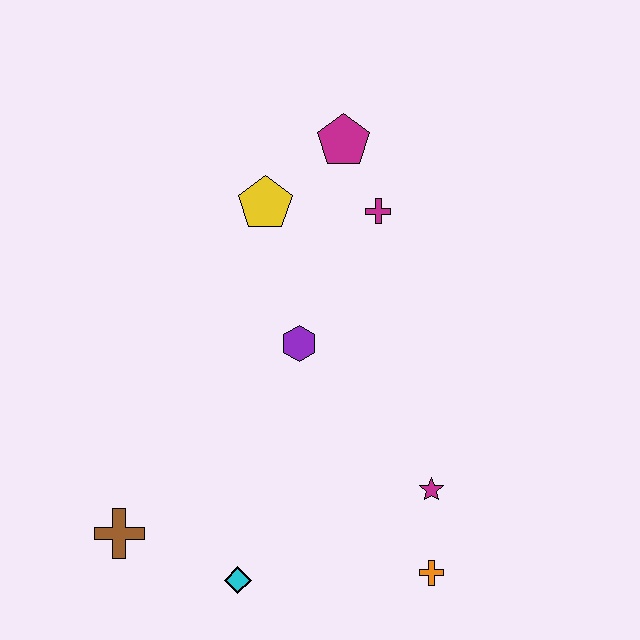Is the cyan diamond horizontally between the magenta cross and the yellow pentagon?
No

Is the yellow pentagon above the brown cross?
Yes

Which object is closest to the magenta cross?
The magenta pentagon is closest to the magenta cross.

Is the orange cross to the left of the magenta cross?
No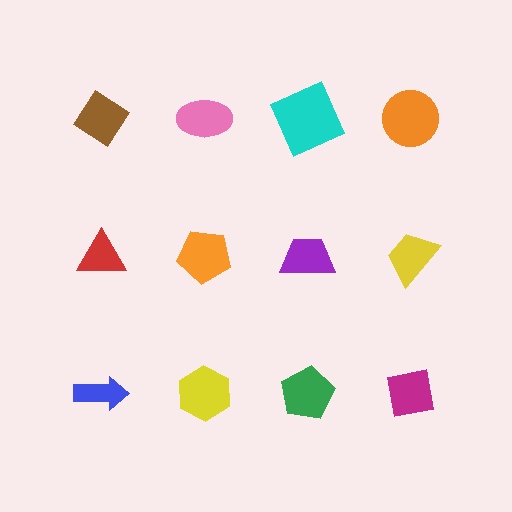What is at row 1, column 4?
An orange circle.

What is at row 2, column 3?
A purple trapezoid.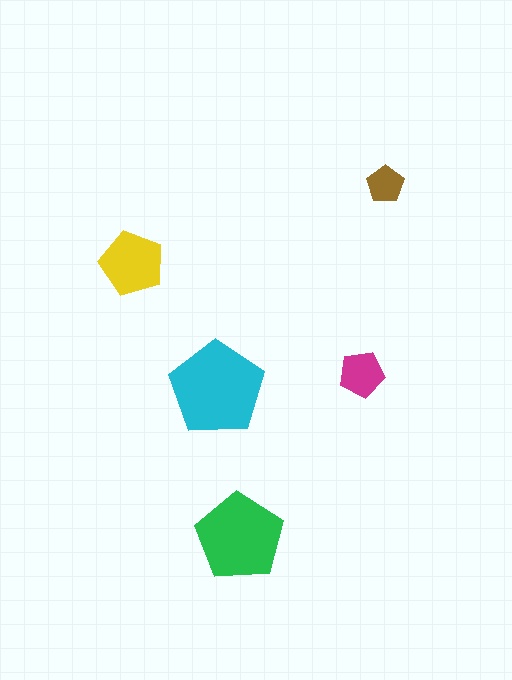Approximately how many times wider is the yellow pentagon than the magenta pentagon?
About 1.5 times wider.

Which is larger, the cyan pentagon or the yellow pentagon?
The cyan one.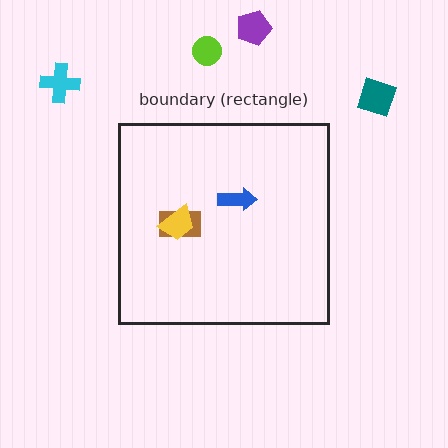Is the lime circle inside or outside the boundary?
Outside.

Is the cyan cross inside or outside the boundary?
Outside.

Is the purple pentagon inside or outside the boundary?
Outside.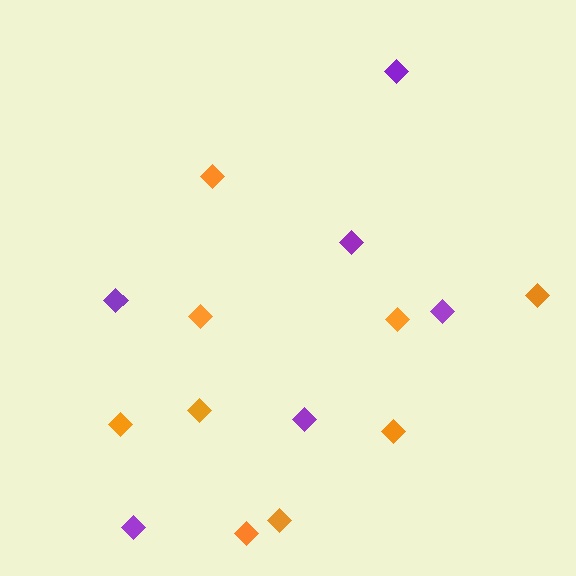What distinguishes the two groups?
There are 2 groups: one group of orange diamonds (9) and one group of purple diamonds (6).